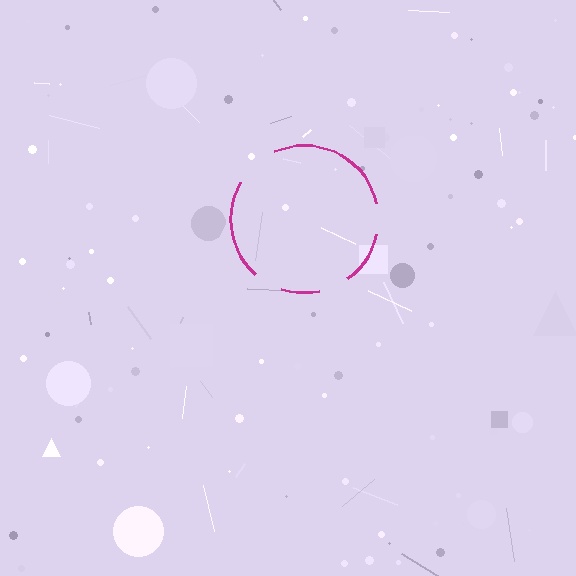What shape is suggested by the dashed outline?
The dashed outline suggests a circle.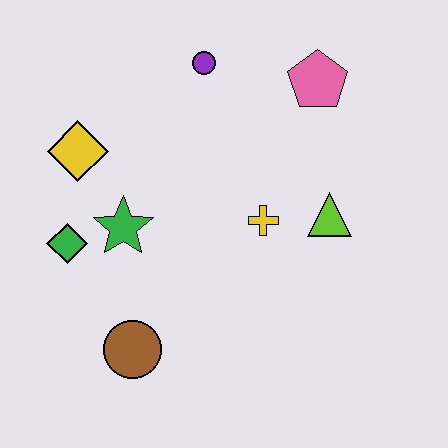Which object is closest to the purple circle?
The pink pentagon is closest to the purple circle.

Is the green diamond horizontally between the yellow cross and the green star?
No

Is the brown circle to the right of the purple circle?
No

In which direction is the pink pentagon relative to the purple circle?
The pink pentagon is to the right of the purple circle.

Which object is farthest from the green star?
The pink pentagon is farthest from the green star.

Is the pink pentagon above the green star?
Yes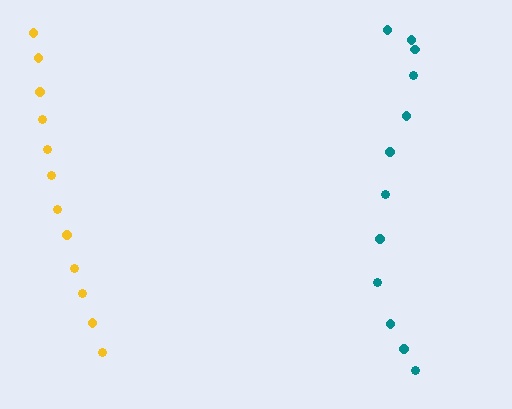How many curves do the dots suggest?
There are 2 distinct paths.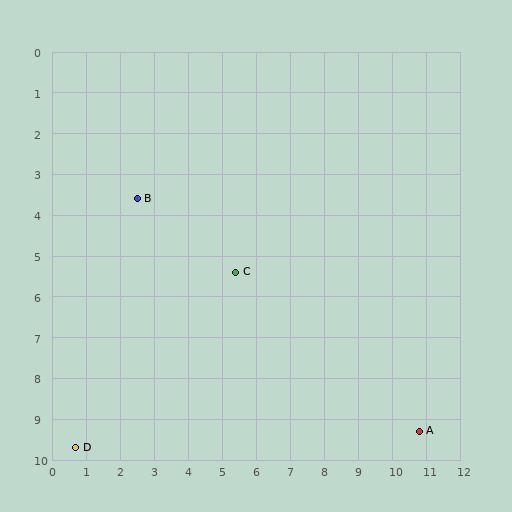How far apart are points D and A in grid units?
Points D and A are about 10.1 grid units apart.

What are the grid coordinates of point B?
Point B is at approximately (2.5, 3.6).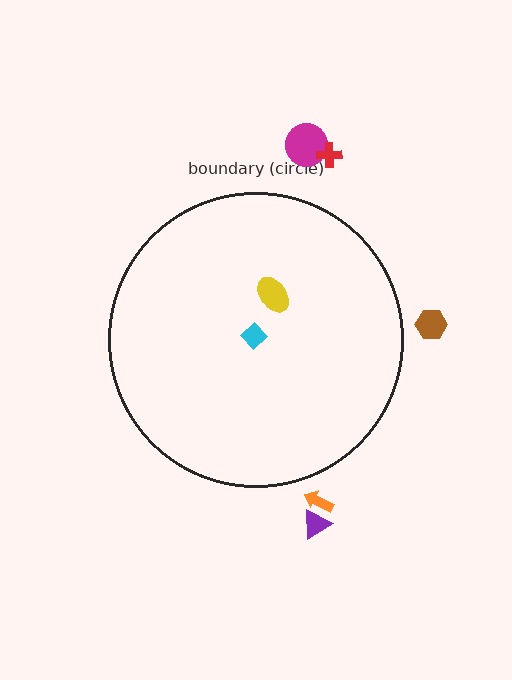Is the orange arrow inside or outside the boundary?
Outside.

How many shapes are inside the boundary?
2 inside, 5 outside.